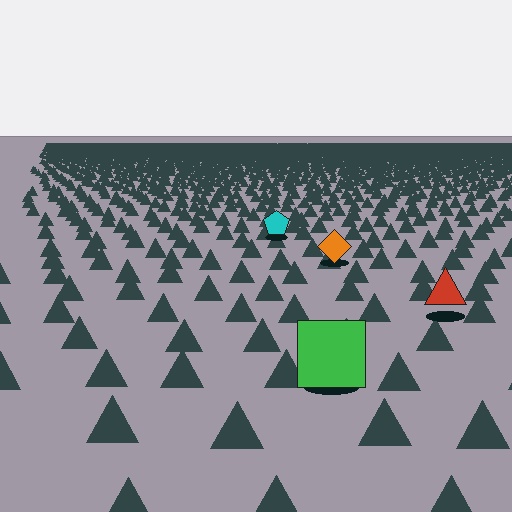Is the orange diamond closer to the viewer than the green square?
No. The green square is closer — you can tell from the texture gradient: the ground texture is coarser near it.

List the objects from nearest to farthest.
From nearest to farthest: the green square, the red triangle, the orange diamond, the cyan pentagon.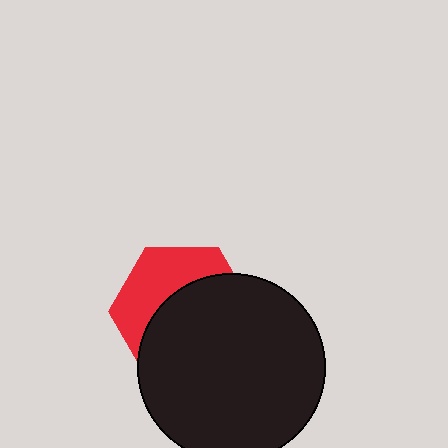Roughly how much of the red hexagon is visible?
A small part of it is visible (roughly 39%).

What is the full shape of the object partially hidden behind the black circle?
The partially hidden object is a red hexagon.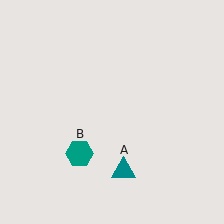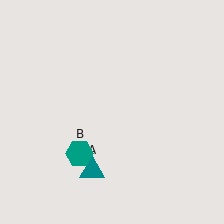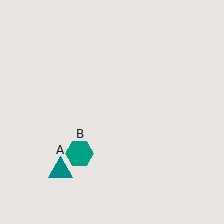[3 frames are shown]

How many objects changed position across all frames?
1 object changed position: teal triangle (object A).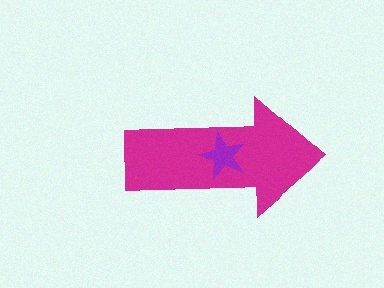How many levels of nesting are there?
2.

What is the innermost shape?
The purple star.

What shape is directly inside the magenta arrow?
The purple star.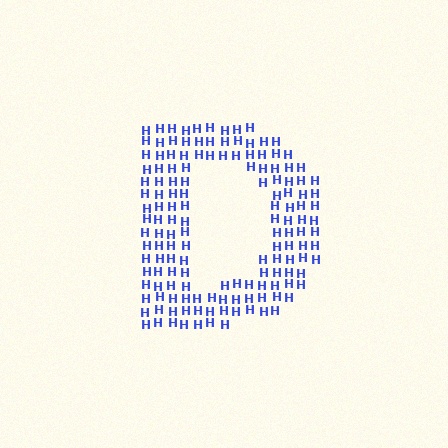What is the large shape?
The large shape is the letter D.